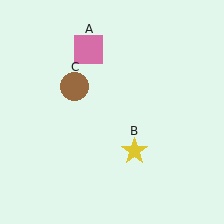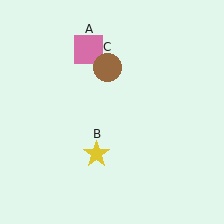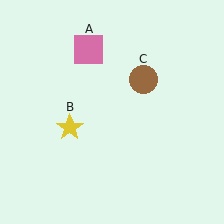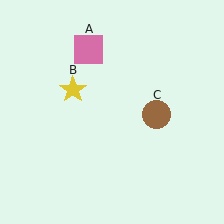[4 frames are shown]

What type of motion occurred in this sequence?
The yellow star (object B), brown circle (object C) rotated clockwise around the center of the scene.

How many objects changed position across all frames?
2 objects changed position: yellow star (object B), brown circle (object C).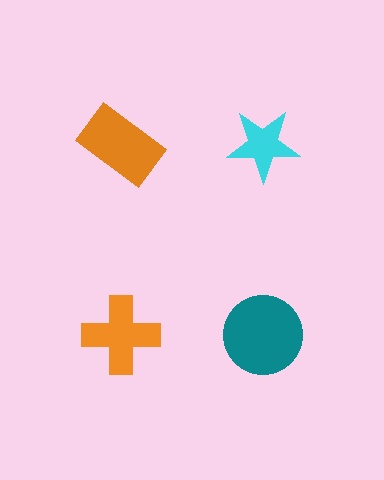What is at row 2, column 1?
An orange cross.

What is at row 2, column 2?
A teal circle.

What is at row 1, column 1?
An orange rectangle.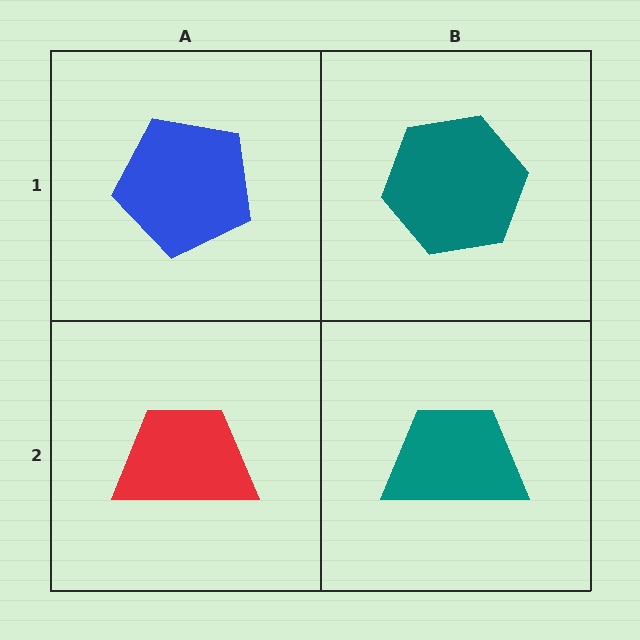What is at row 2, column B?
A teal trapezoid.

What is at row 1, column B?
A teal hexagon.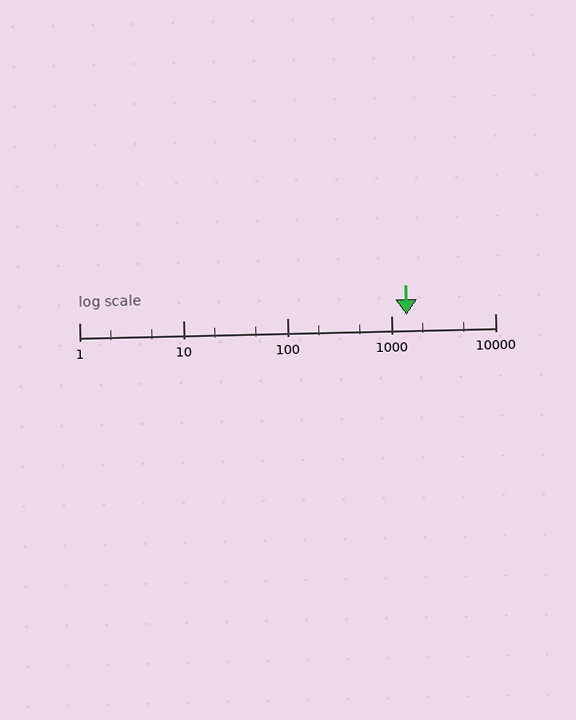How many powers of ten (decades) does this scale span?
The scale spans 4 decades, from 1 to 10000.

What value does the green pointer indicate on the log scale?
The pointer indicates approximately 1400.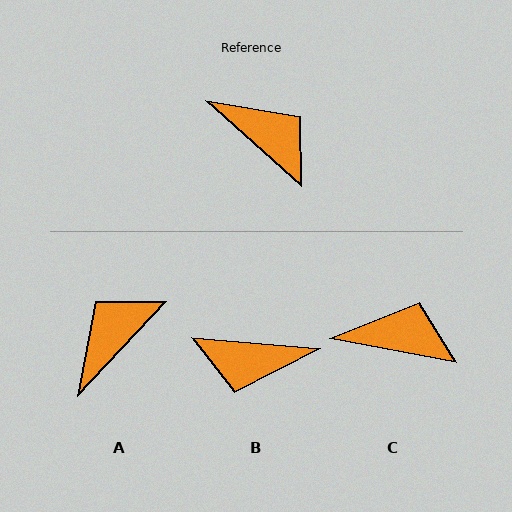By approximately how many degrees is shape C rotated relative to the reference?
Approximately 31 degrees counter-clockwise.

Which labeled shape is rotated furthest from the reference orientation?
B, about 143 degrees away.